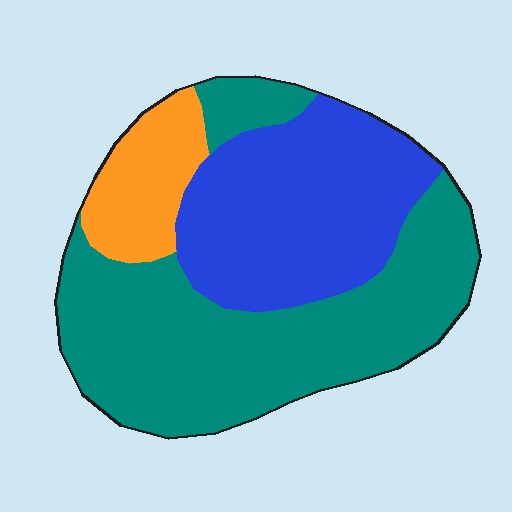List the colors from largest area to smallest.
From largest to smallest: teal, blue, orange.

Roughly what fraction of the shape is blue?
Blue covers roughly 35% of the shape.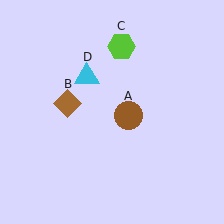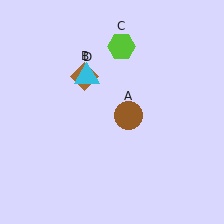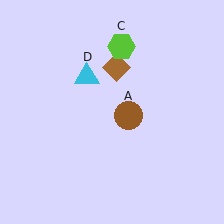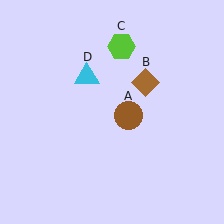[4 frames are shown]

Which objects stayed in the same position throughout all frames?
Brown circle (object A) and lime hexagon (object C) and cyan triangle (object D) remained stationary.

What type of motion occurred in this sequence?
The brown diamond (object B) rotated clockwise around the center of the scene.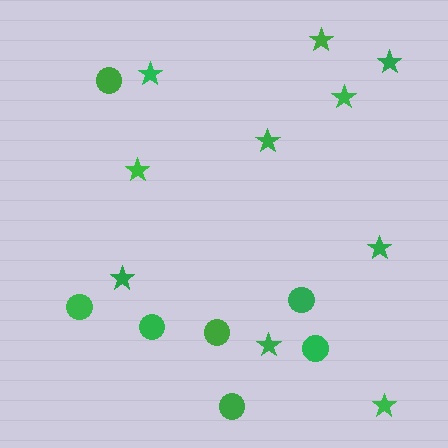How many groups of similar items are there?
There are 2 groups: one group of circles (7) and one group of stars (10).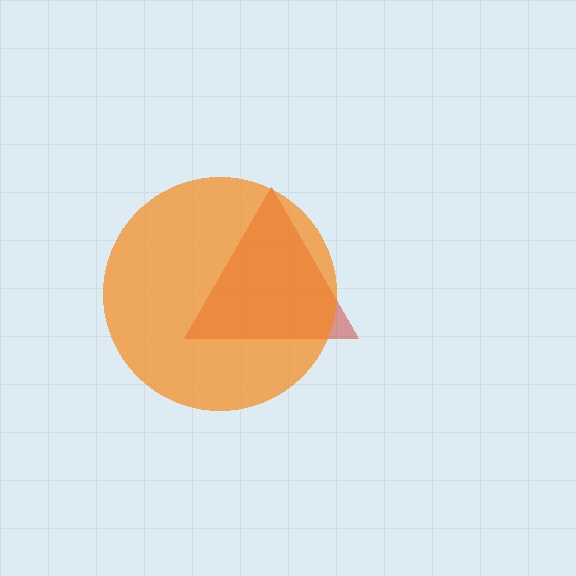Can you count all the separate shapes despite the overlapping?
Yes, there are 2 separate shapes.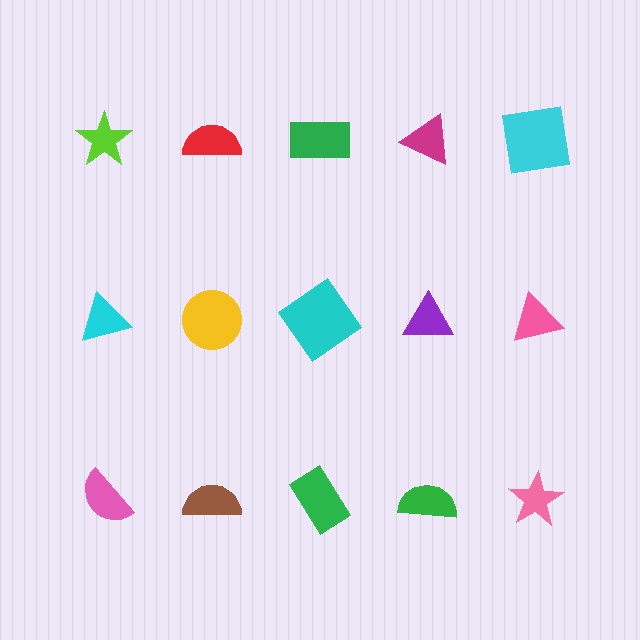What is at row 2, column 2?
A yellow circle.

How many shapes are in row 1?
5 shapes.